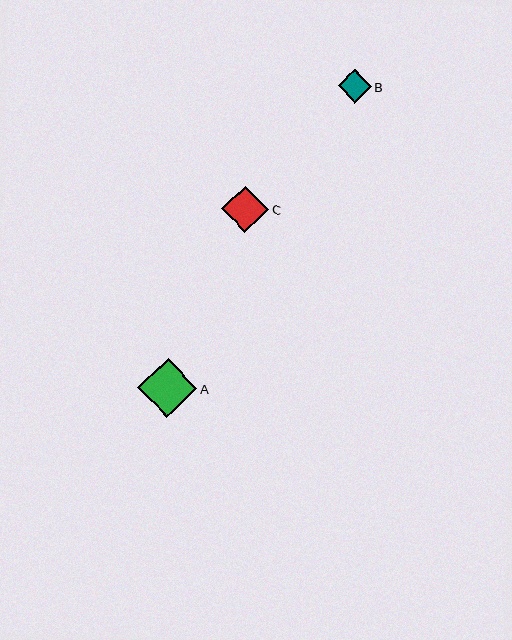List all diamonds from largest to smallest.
From largest to smallest: A, C, B.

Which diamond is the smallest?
Diamond B is the smallest with a size of approximately 33 pixels.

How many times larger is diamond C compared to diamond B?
Diamond C is approximately 1.4 times the size of diamond B.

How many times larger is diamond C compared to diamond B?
Diamond C is approximately 1.4 times the size of diamond B.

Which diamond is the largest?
Diamond A is the largest with a size of approximately 59 pixels.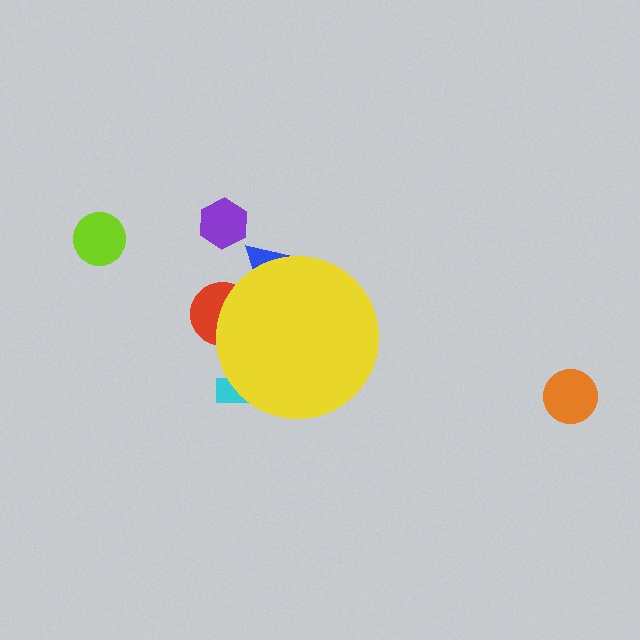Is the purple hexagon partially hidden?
No, the purple hexagon is fully visible.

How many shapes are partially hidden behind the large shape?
3 shapes are partially hidden.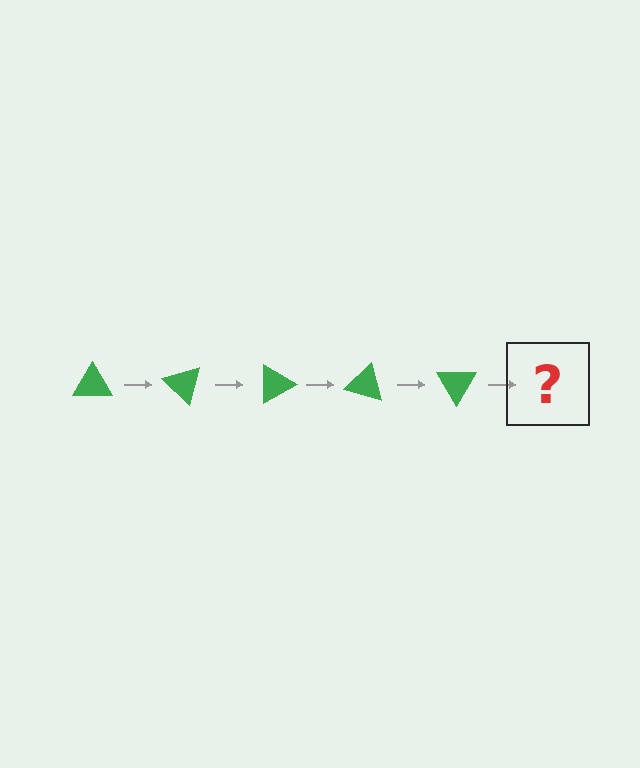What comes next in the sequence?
The next element should be a green triangle rotated 225 degrees.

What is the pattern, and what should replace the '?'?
The pattern is that the triangle rotates 45 degrees each step. The '?' should be a green triangle rotated 225 degrees.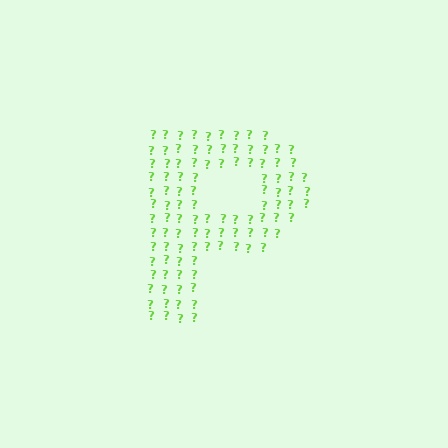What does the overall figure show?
The overall figure shows the letter P.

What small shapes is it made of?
It is made of small question marks.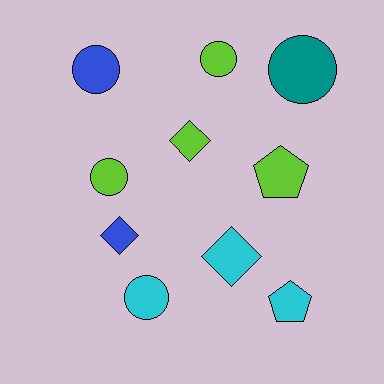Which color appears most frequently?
Lime, with 4 objects.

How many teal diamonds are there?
There are no teal diamonds.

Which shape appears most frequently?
Circle, with 5 objects.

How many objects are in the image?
There are 10 objects.